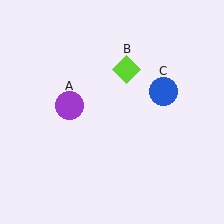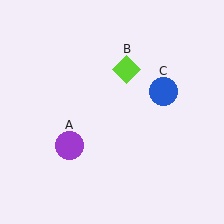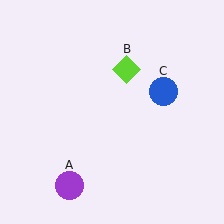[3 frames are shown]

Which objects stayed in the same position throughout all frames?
Lime diamond (object B) and blue circle (object C) remained stationary.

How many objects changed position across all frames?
1 object changed position: purple circle (object A).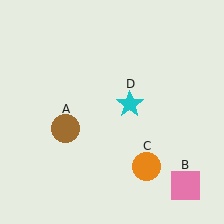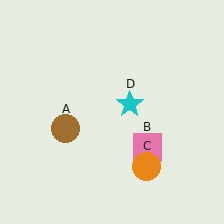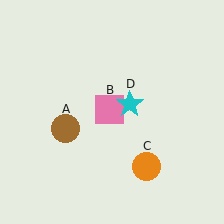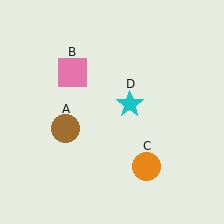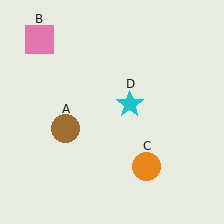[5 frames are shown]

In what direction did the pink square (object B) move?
The pink square (object B) moved up and to the left.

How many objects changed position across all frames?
1 object changed position: pink square (object B).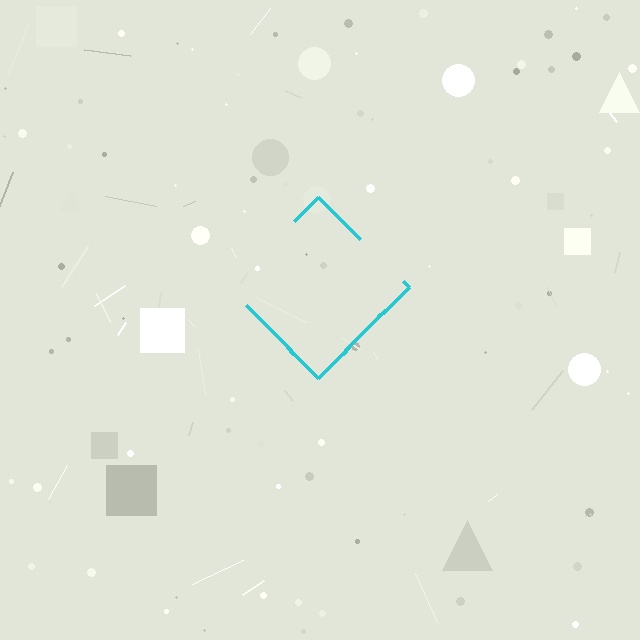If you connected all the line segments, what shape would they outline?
They would outline a diamond.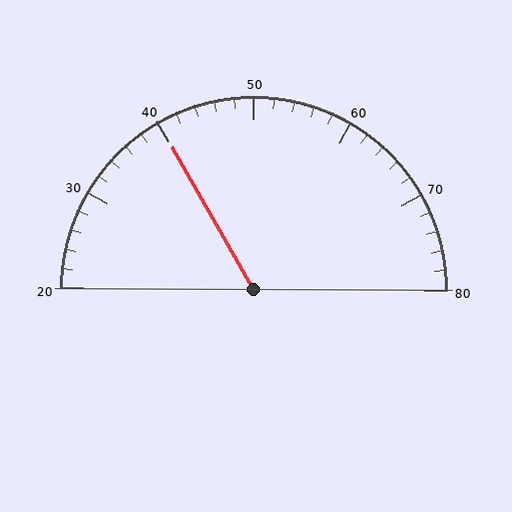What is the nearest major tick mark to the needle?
The nearest major tick mark is 40.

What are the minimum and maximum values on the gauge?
The gauge ranges from 20 to 80.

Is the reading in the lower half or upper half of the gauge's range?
The reading is in the lower half of the range (20 to 80).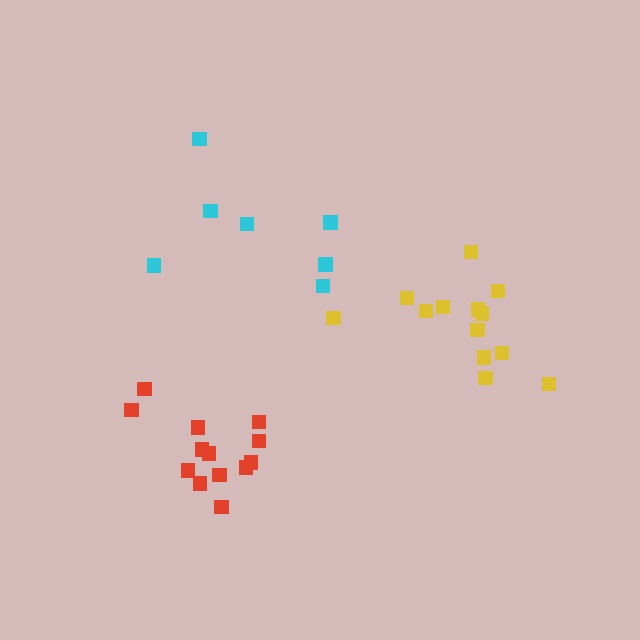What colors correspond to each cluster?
The clusters are colored: yellow, red, cyan.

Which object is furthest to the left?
The red cluster is leftmost.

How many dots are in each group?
Group 1: 13 dots, Group 2: 13 dots, Group 3: 7 dots (33 total).